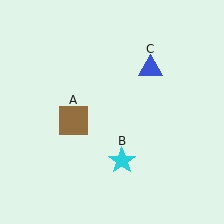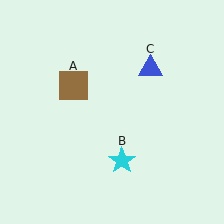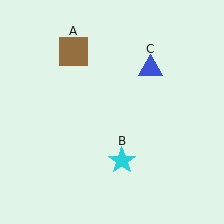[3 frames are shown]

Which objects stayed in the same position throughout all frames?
Cyan star (object B) and blue triangle (object C) remained stationary.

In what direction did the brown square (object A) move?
The brown square (object A) moved up.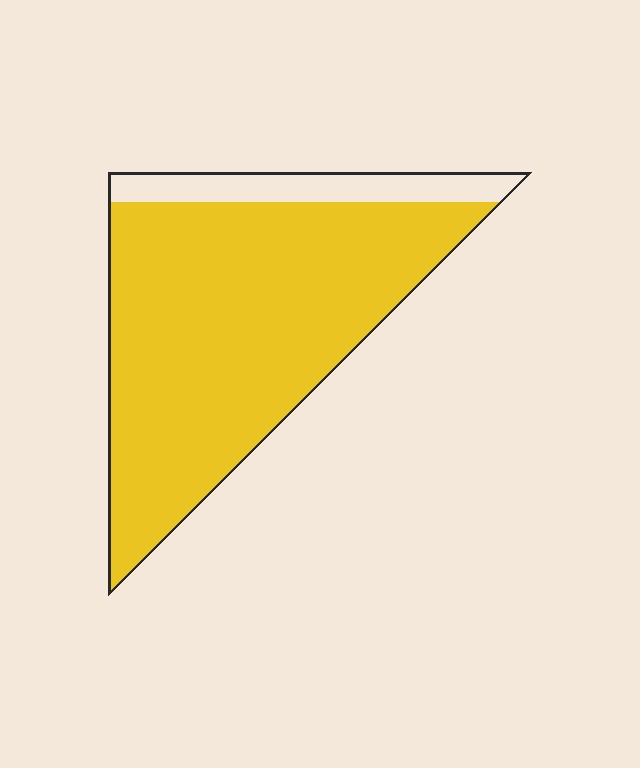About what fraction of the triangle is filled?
About seven eighths (7/8).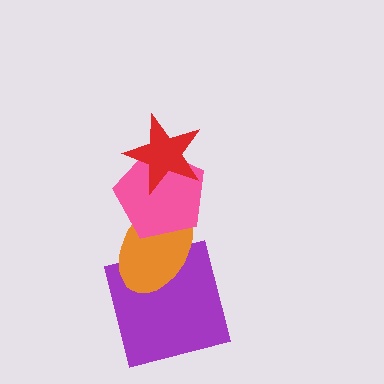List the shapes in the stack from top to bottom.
From top to bottom: the red star, the pink pentagon, the orange ellipse, the purple square.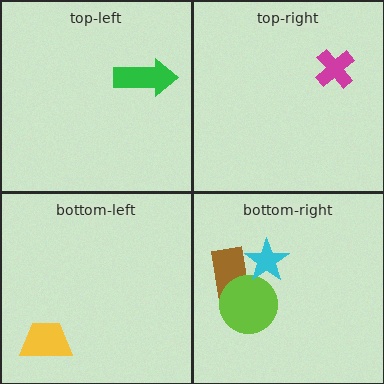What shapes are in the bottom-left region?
The yellow trapezoid.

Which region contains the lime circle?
The bottom-right region.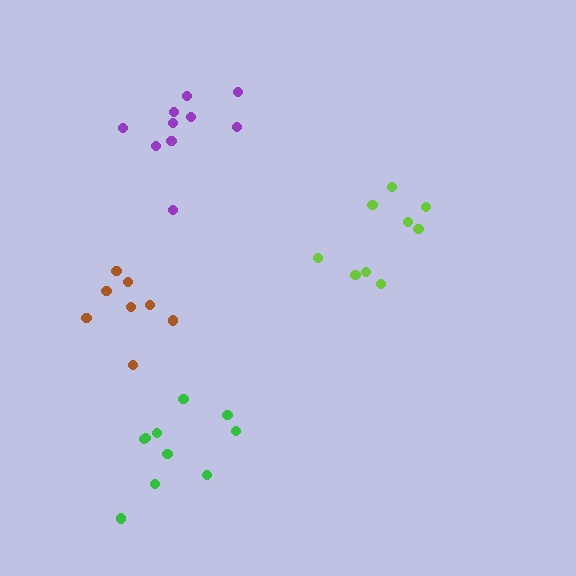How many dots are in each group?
Group 1: 10 dots, Group 2: 9 dots, Group 3: 10 dots, Group 4: 8 dots (37 total).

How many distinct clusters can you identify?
There are 4 distinct clusters.